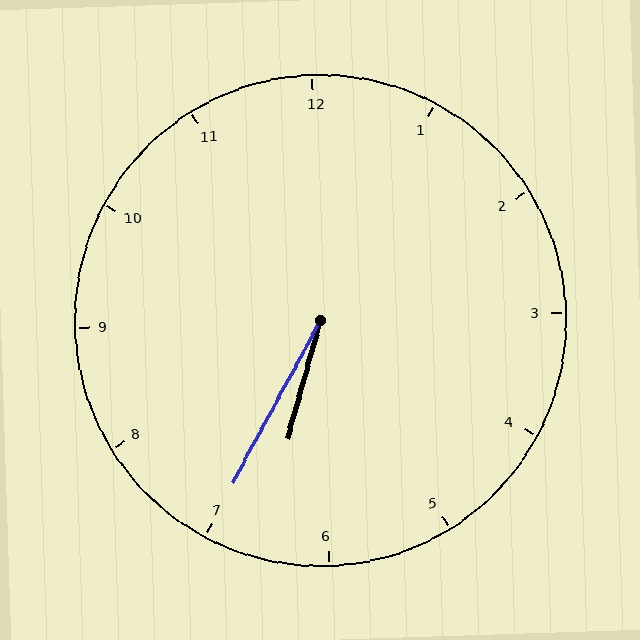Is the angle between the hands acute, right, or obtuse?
It is acute.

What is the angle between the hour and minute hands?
Approximately 12 degrees.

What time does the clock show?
6:35.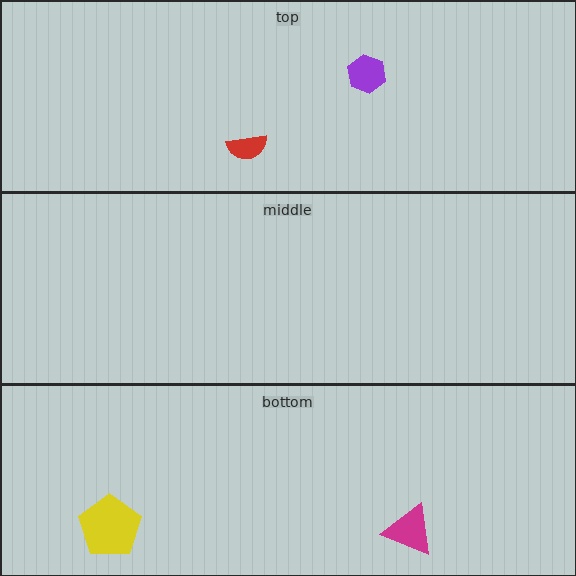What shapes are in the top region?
The purple hexagon, the red semicircle.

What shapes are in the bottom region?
The magenta triangle, the yellow pentagon.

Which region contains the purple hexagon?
The top region.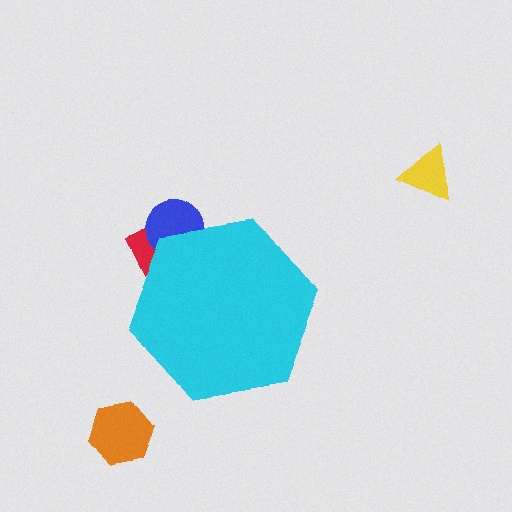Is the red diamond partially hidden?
Yes, the red diamond is partially hidden behind the cyan hexagon.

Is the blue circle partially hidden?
Yes, the blue circle is partially hidden behind the cyan hexagon.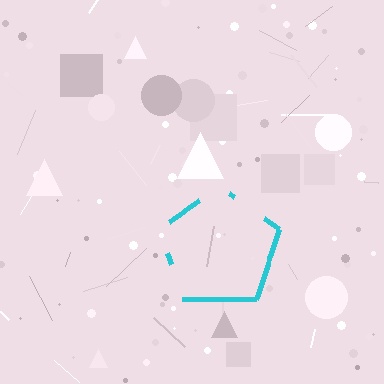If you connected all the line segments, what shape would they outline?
They would outline a pentagon.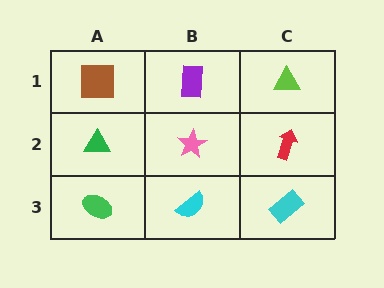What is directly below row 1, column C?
A red arrow.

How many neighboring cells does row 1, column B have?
3.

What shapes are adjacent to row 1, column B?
A pink star (row 2, column B), a brown square (row 1, column A), a lime triangle (row 1, column C).